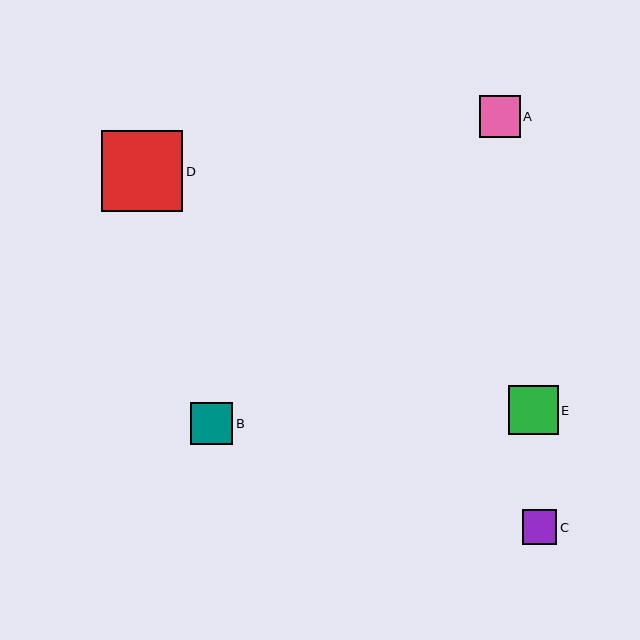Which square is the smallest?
Square C is the smallest with a size of approximately 35 pixels.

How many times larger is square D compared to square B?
Square D is approximately 1.9 times the size of square B.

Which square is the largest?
Square D is the largest with a size of approximately 81 pixels.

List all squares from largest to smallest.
From largest to smallest: D, E, B, A, C.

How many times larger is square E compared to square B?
Square E is approximately 1.2 times the size of square B.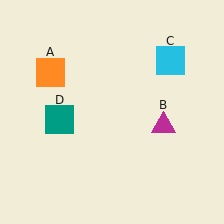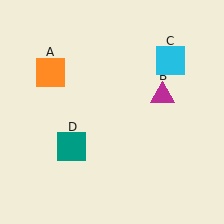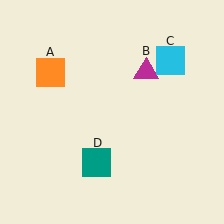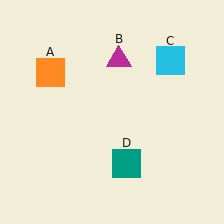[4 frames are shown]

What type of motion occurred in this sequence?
The magenta triangle (object B), teal square (object D) rotated counterclockwise around the center of the scene.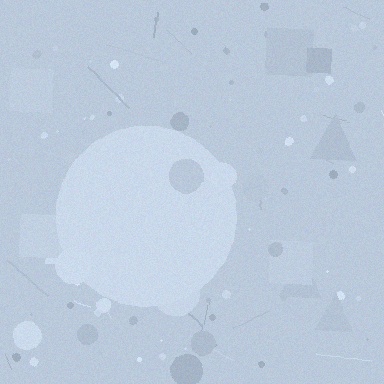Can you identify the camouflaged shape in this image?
The camouflaged shape is a circle.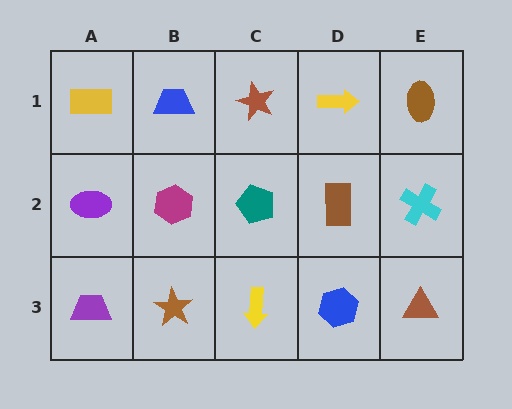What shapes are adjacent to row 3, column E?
A cyan cross (row 2, column E), a blue hexagon (row 3, column D).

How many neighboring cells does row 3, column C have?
3.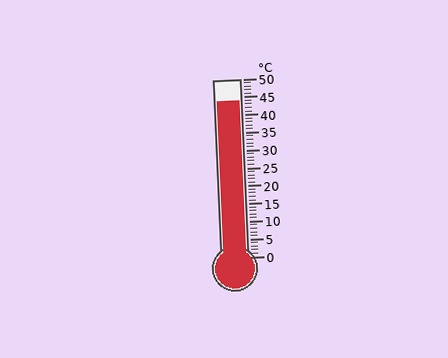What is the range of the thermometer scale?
The thermometer scale ranges from 0°C to 50°C.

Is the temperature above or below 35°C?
The temperature is above 35°C.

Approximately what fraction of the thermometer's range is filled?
The thermometer is filled to approximately 90% of its range.